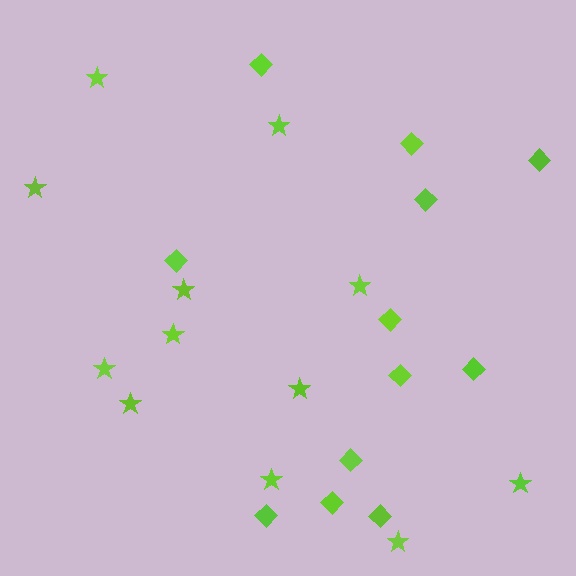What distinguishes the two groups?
There are 2 groups: one group of diamonds (12) and one group of stars (12).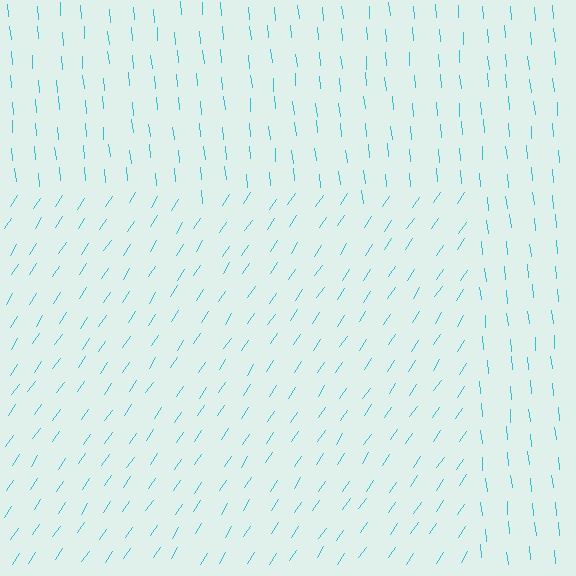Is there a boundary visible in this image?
Yes, there is a texture boundary formed by a change in line orientation.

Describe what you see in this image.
The image is filled with small cyan line segments. A rectangle region in the image has lines oriented differently from the surrounding lines, creating a visible texture boundary.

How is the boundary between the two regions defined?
The boundary is defined purely by a change in line orientation (approximately 39 degrees difference). All lines are the same color and thickness.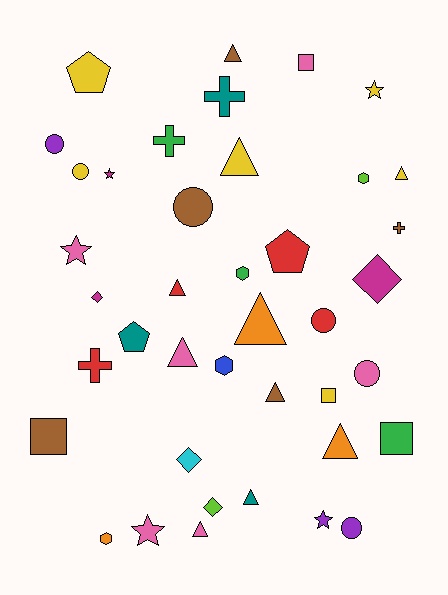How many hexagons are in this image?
There are 4 hexagons.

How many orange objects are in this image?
There are 3 orange objects.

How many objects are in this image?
There are 40 objects.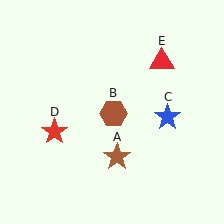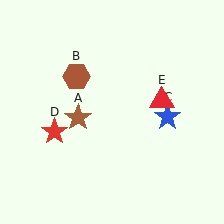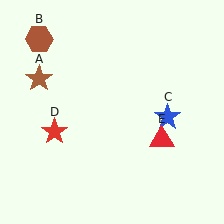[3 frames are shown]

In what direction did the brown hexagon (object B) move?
The brown hexagon (object B) moved up and to the left.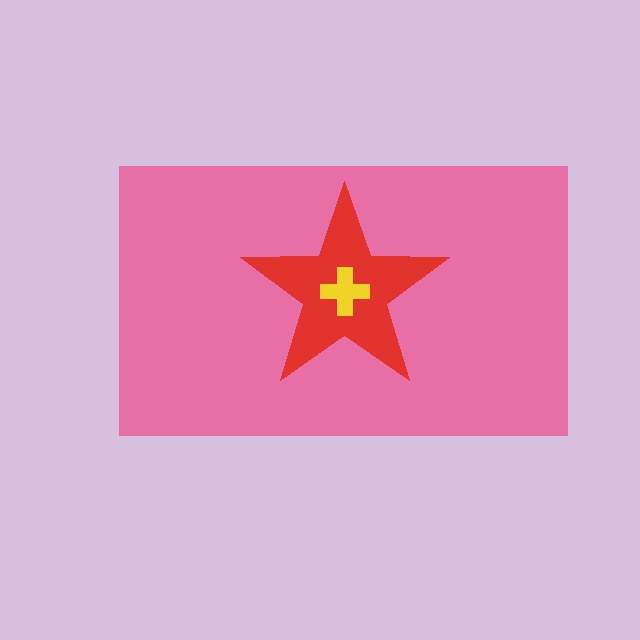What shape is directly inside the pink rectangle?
The red star.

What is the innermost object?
The yellow cross.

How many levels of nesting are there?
3.